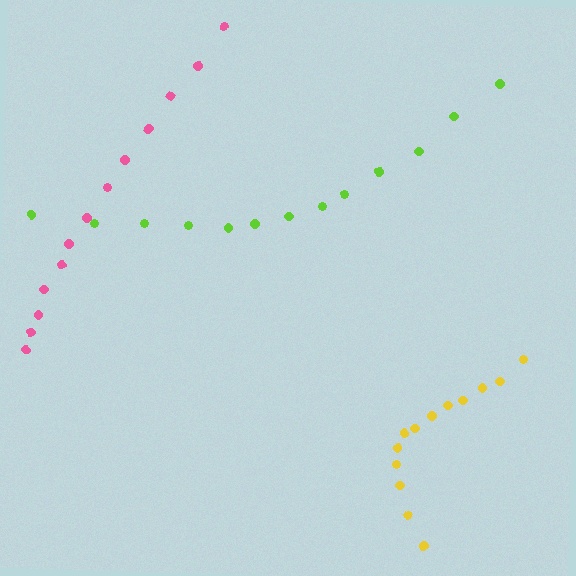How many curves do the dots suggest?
There are 3 distinct paths.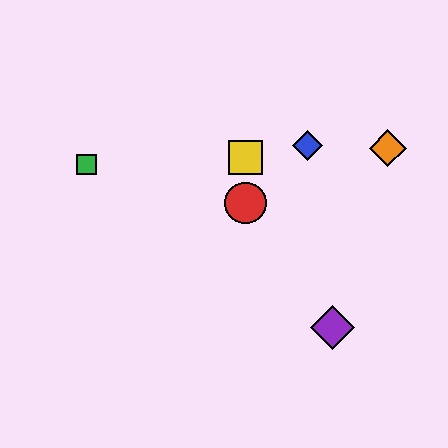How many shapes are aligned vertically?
2 shapes (the red circle, the yellow square) are aligned vertically.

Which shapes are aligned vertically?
The red circle, the yellow square are aligned vertically.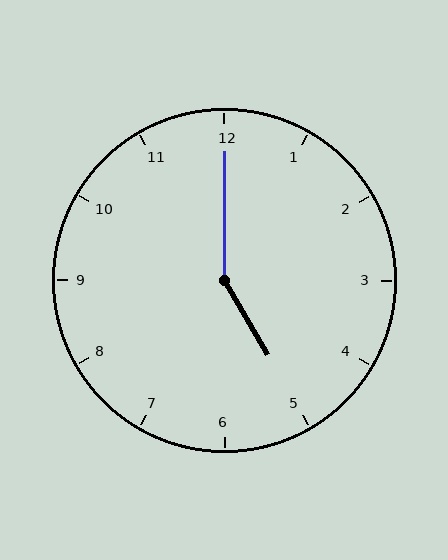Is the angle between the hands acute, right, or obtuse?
It is obtuse.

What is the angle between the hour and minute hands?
Approximately 150 degrees.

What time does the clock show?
5:00.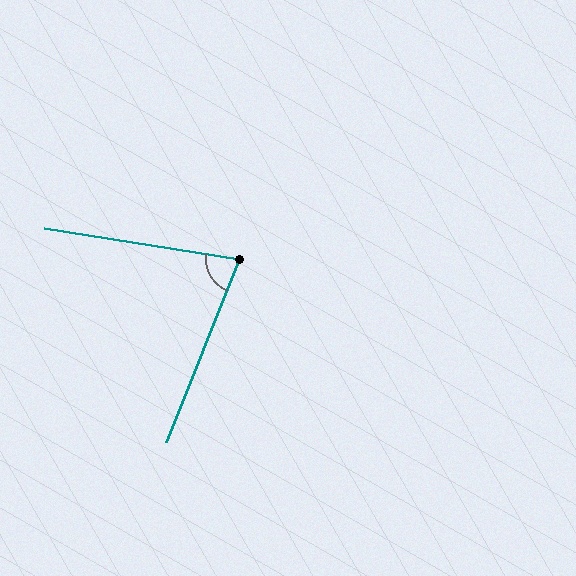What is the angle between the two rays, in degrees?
Approximately 77 degrees.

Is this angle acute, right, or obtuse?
It is acute.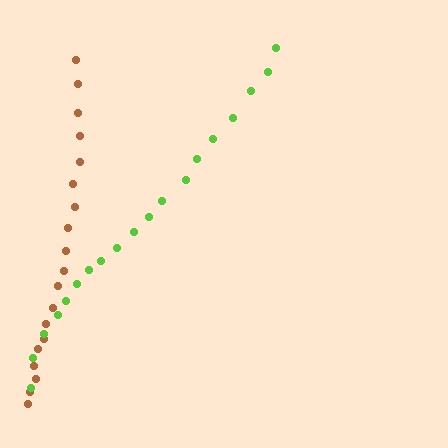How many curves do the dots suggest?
There are 2 distinct paths.